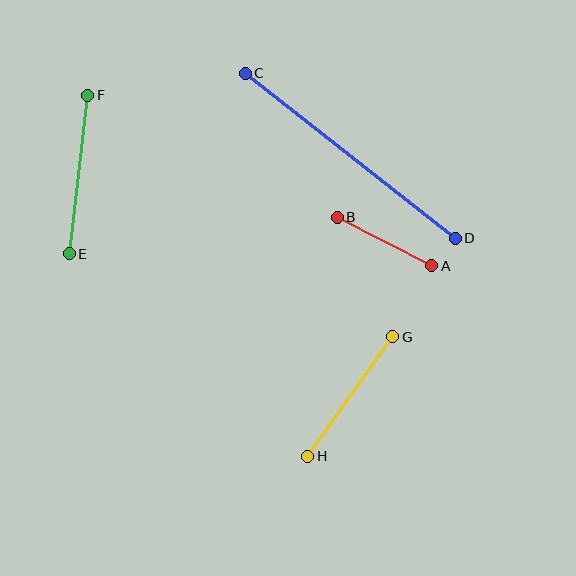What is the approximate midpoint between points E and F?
The midpoint is at approximately (79, 174) pixels.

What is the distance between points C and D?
The distance is approximately 267 pixels.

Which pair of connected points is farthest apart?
Points C and D are farthest apart.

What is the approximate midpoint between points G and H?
The midpoint is at approximately (350, 397) pixels.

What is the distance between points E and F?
The distance is approximately 160 pixels.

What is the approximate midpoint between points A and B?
The midpoint is at approximately (384, 241) pixels.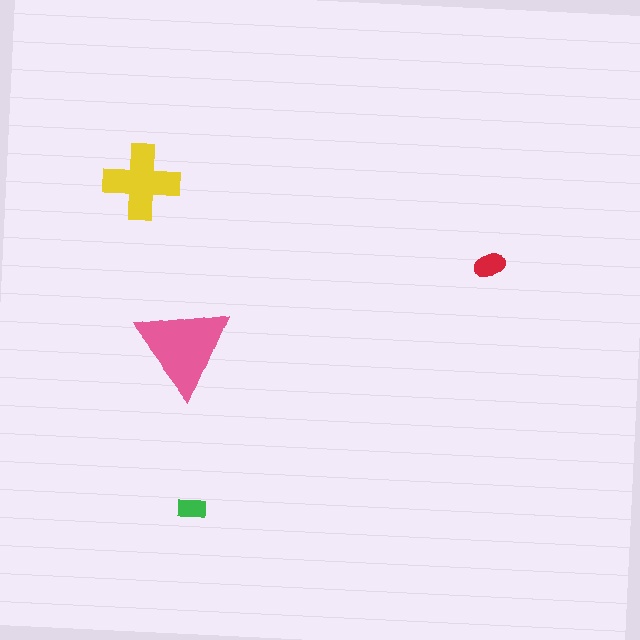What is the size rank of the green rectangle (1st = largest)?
4th.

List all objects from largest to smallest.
The pink triangle, the yellow cross, the red ellipse, the green rectangle.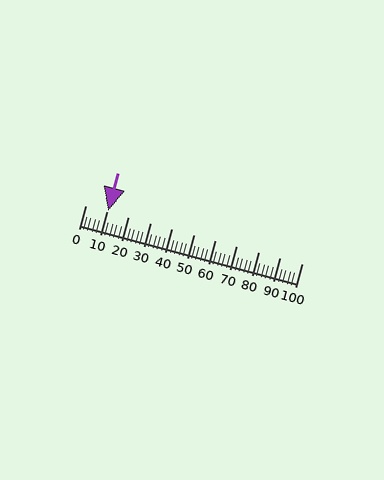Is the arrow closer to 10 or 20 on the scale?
The arrow is closer to 10.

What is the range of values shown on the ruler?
The ruler shows values from 0 to 100.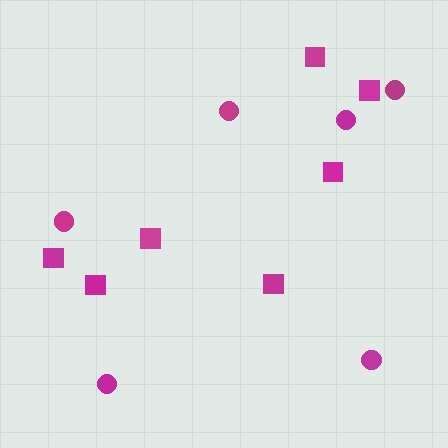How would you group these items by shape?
There are 2 groups: one group of squares (7) and one group of circles (6).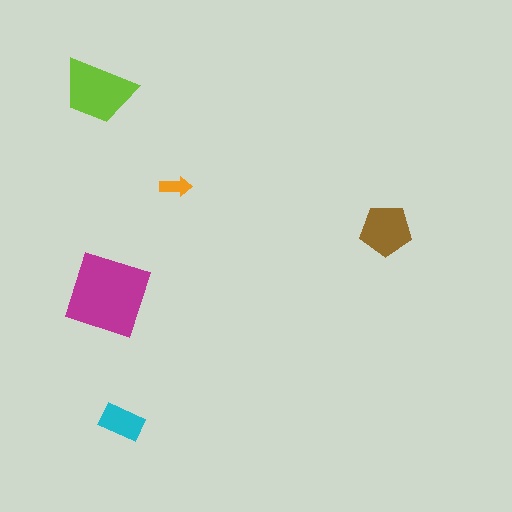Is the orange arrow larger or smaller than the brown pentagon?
Smaller.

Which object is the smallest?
The orange arrow.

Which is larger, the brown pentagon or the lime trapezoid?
The lime trapezoid.